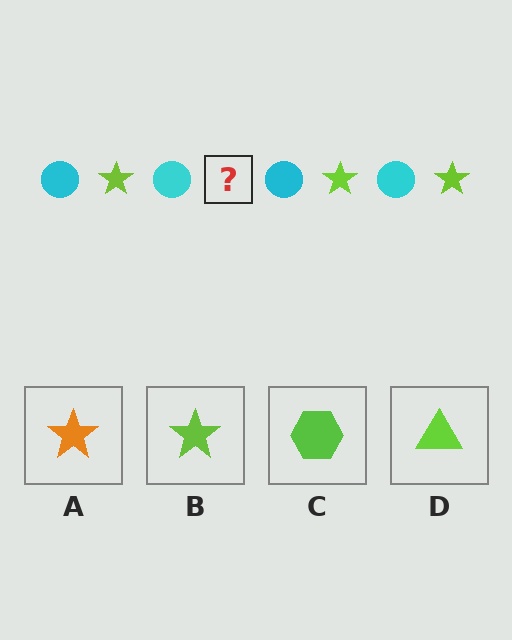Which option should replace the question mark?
Option B.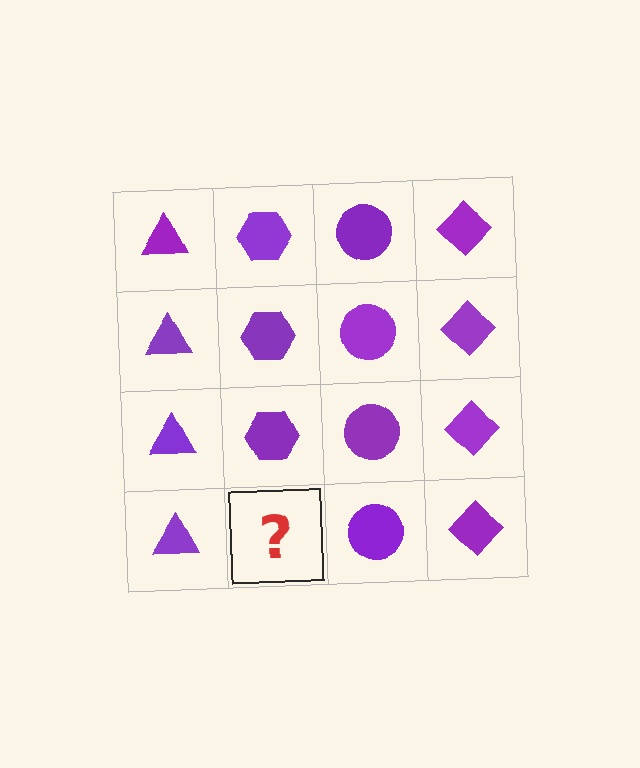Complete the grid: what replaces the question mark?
The question mark should be replaced with a purple hexagon.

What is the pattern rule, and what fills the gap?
The rule is that each column has a consistent shape. The gap should be filled with a purple hexagon.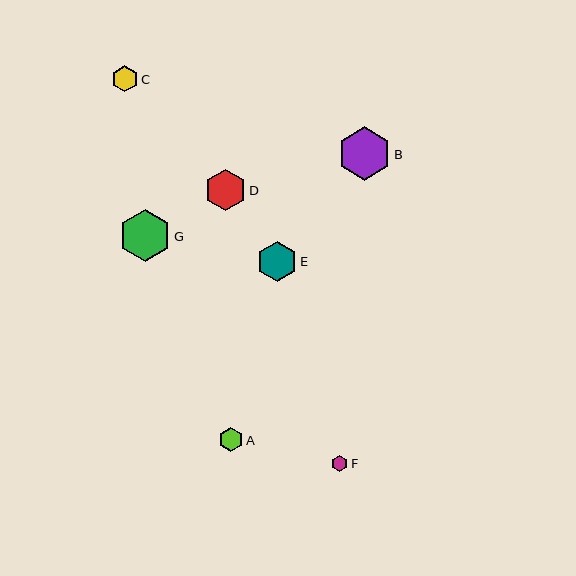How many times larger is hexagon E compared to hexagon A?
Hexagon E is approximately 1.6 times the size of hexagon A.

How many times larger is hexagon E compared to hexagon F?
Hexagon E is approximately 2.5 times the size of hexagon F.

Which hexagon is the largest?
Hexagon B is the largest with a size of approximately 53 pixels.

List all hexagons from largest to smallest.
From largest to smallest: B, G, D, E, C, A, F.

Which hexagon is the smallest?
Hexagon F is the smallest with a size of approximately 16 pixels.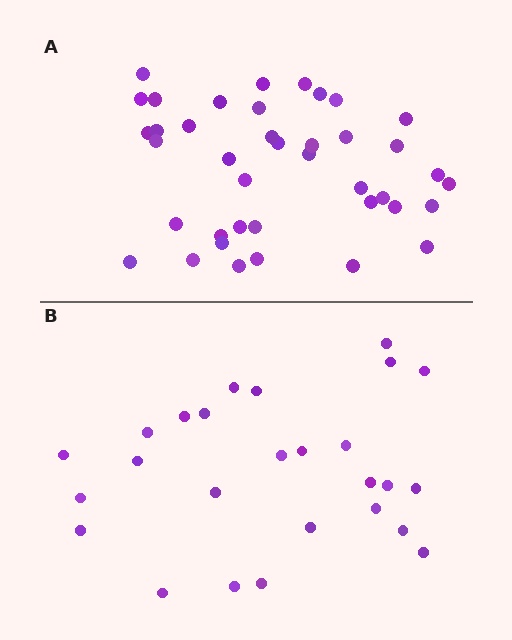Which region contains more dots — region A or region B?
Region A (the top region) has more dots.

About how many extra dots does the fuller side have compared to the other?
Region A has approximately 15 more dots than region B.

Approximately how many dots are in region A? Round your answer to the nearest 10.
About 40 dots.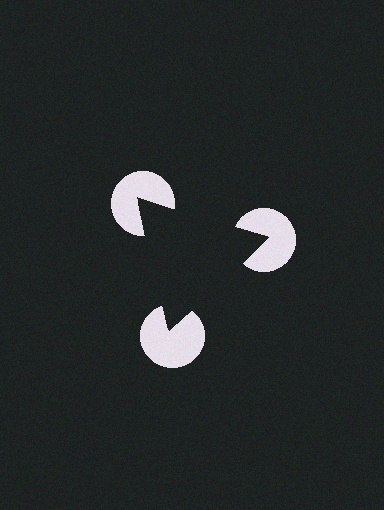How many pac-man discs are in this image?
There are 3 — one at each vertex of the illusory triangle.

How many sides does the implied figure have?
3 sides.